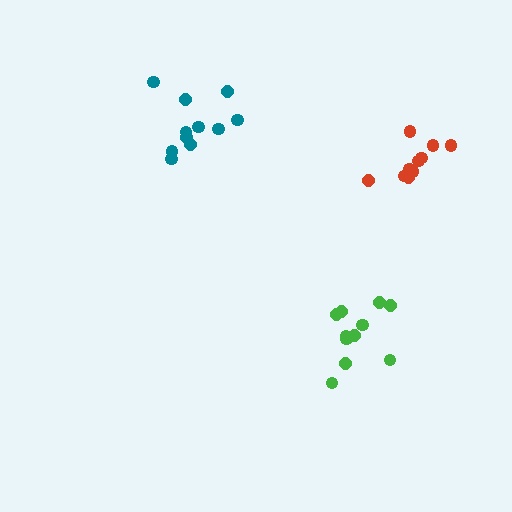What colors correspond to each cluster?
The clusters are colored: teal, red, green.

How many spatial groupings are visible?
There are 3 spatial groupings.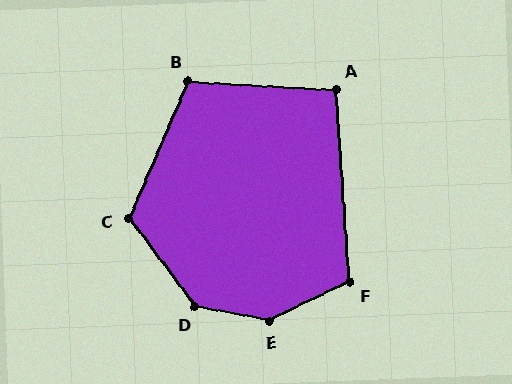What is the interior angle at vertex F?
Approximately 112 degrees (obtuse).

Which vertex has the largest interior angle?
E, at approximately 143 degrees.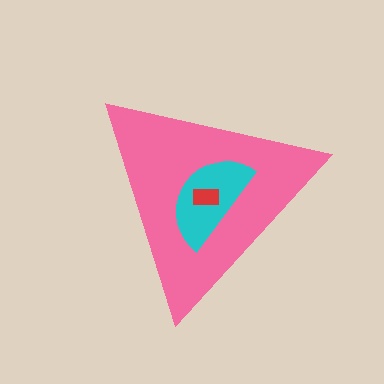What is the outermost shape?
The pink triangle.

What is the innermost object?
The red rectangle.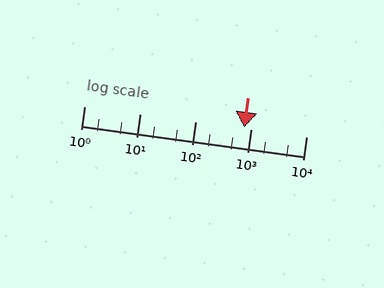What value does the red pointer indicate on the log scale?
The pointer indicates approximately 780.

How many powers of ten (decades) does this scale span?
The scale spans 4 decades, from 1 to 10000.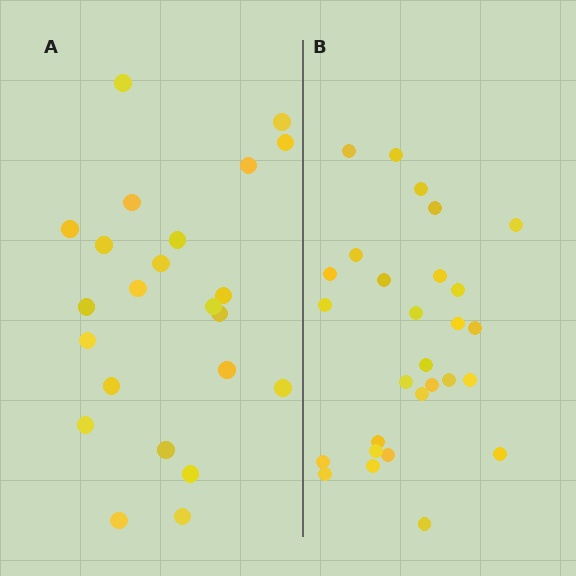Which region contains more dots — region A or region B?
Region B (the right region) has more dots.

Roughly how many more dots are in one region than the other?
Region B has about 5 more dots than region A.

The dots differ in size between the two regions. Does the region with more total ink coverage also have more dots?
No. Region A has more total ink coverage because its dots are larger, but region B actually contains more individual dots. Total area can be misleading — the number of items is what matters here.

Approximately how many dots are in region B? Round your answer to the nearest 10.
About 30 dots. (The exact count is 28, which rounds to 30.)